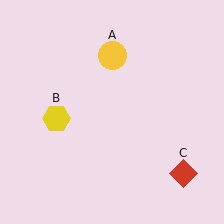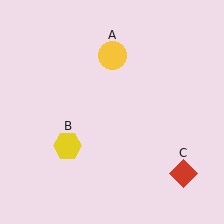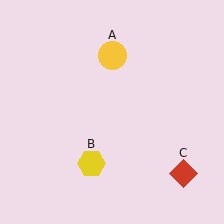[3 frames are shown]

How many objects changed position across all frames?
1 object changed position: yellow hexagon (object B).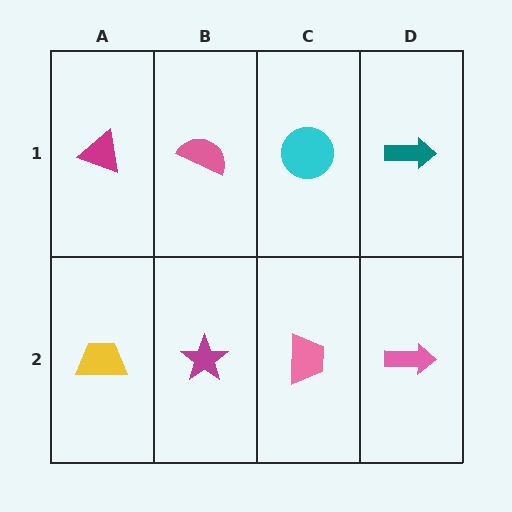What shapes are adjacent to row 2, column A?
A magenta triangle (row 1, column A), a magenta star (row 2, column B).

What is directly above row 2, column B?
A pink semicircle.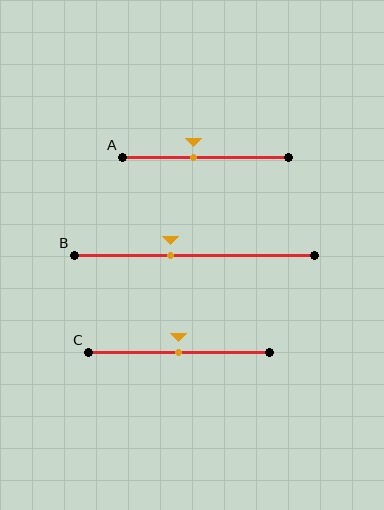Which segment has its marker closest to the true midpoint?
Segment C has its marker closest to the true midpoint.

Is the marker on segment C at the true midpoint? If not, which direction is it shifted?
Yes, the marker on segment C is at the true midpoint.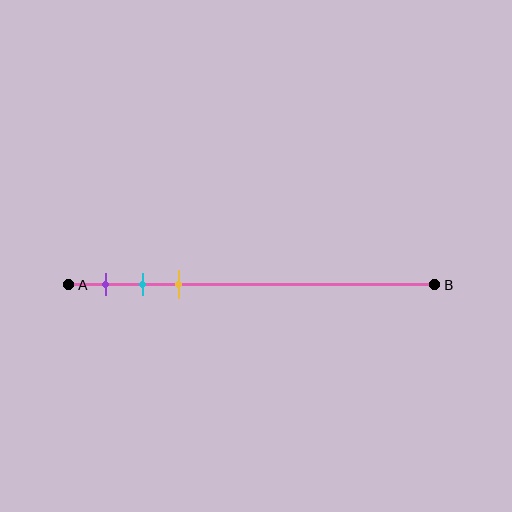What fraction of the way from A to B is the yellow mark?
The yellow mark is approximately 30% (0.3) of the way from A to B.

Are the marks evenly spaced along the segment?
Yes, the marks are approximately evenly spaced.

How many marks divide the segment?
There are 3 marks dividing the segment.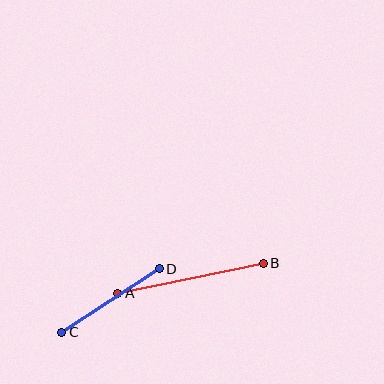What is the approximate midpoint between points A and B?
The midpoint is at approximately (190, 278) pixels.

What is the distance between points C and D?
The distance is approximately 116 pixels.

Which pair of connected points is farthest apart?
Points A and B are farthest apart.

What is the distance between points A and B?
The distance is approximately 148 pixels.